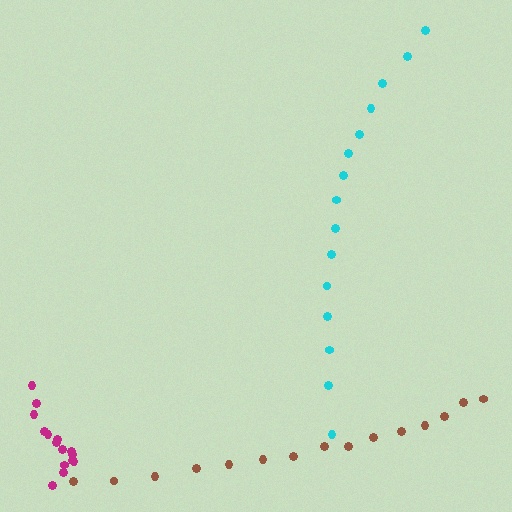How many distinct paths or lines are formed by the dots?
There are 3 distinct paths.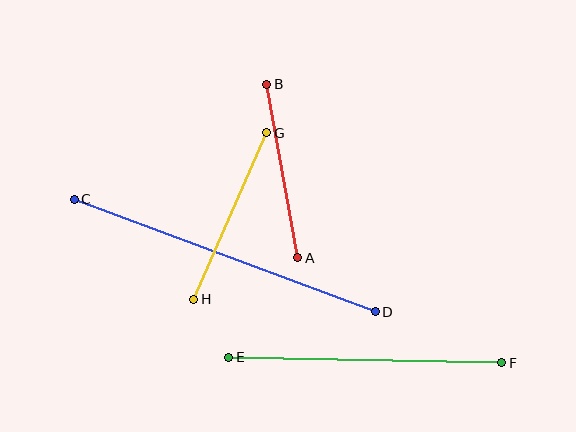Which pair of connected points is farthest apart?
Points C and D are farthest apart.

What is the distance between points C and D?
The distance is approximately 321 pixels.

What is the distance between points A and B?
The distance is approximately 176 pixels.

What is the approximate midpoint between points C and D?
The midpoint is at approximately (225, 255) pixels.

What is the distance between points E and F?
The distance is approximately 273 pixels.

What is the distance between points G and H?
The distance is approximately 182 pixels.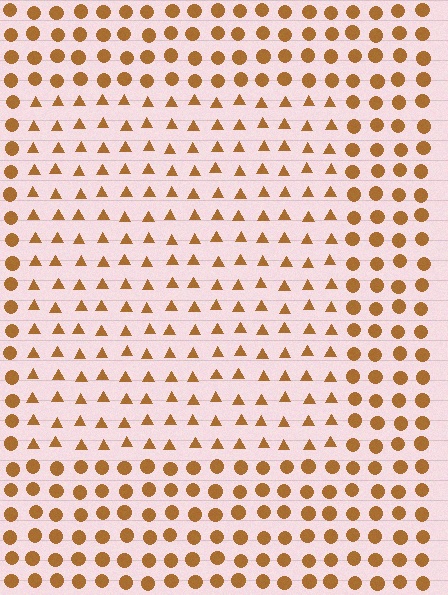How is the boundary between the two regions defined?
The boundary is defined by a change in element shape: triangles inside vs. circles outside. All elements share the same color and spacing.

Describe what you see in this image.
The image is filled with small brown elements arranged in a uniform grid. A rectangle-shaped region contains triangles, while the surrounding area contains circles. The boundary is defined purely by the change in element shape.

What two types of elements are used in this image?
The image uses triangles inside the rectangle region and circles outside it.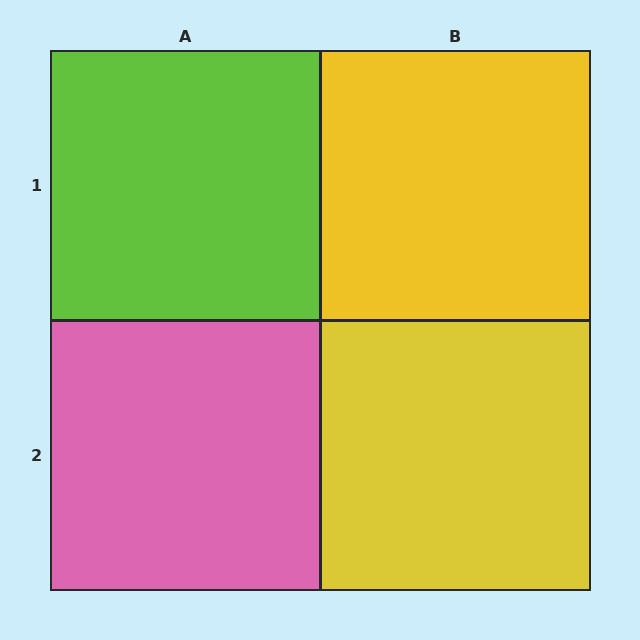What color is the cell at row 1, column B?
Yellow.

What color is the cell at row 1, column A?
Lime.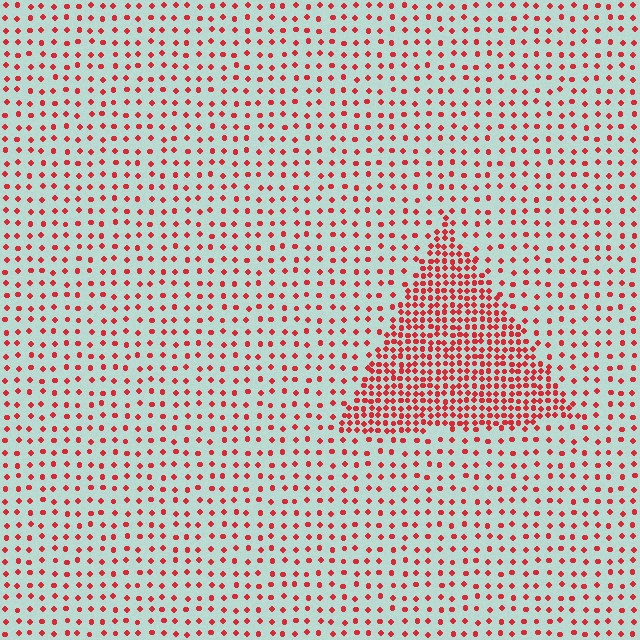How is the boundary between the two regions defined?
The boundary is defined by a change in element density (approximately 2.7x ratio). All elements are the same color, size, and shape.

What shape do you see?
I see a triangle.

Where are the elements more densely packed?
The elements are more densely packed inside the triangle boundary.